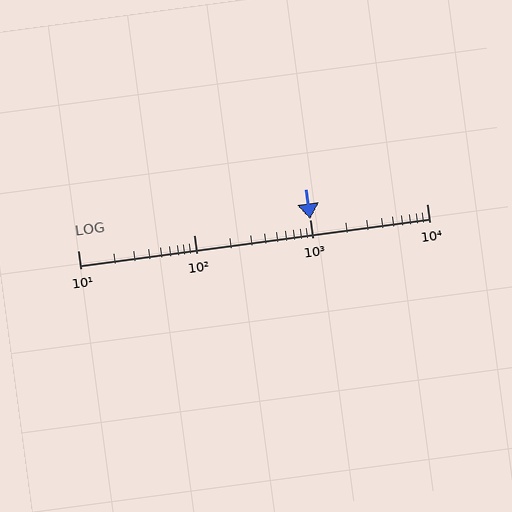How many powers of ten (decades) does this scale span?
The scale spans 3 decades, from 10 to 10000.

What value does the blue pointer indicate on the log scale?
The pointer indicates approximately 1000.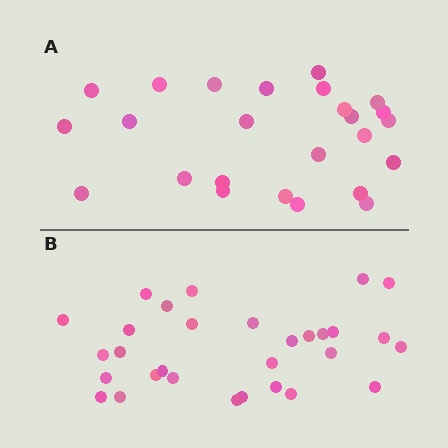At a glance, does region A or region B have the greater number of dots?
Region B (the bottom region) has more dots.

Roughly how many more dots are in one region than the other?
Region B has about 5 more dots than region A.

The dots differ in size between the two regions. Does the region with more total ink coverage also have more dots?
No. Region A has more total ink coverage because its dots are larger, but region B actually contains more individual dots. Total area can be misleading — the number of items is what matters here.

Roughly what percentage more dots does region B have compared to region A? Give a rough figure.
About 20% more.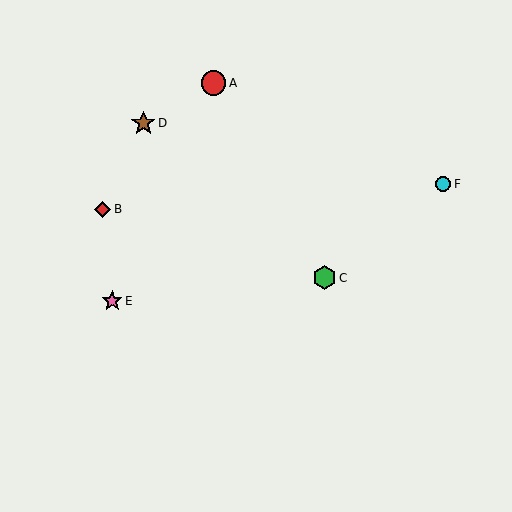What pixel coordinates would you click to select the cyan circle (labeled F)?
Click at (443, 184) to select the cyan circle F.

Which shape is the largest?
The red circle (labeled A) is the largest.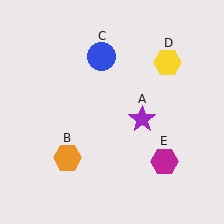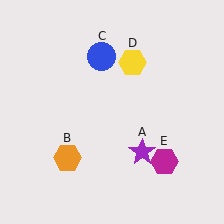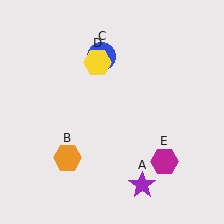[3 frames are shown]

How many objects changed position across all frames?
2 objects changed position: purple star (object A), yellow hexagon (object D).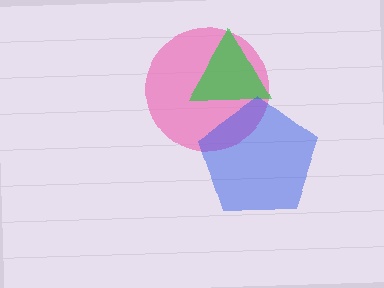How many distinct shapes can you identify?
There are 3 distinct shapes: a pink circle, a green triangle, a blue pentagon.